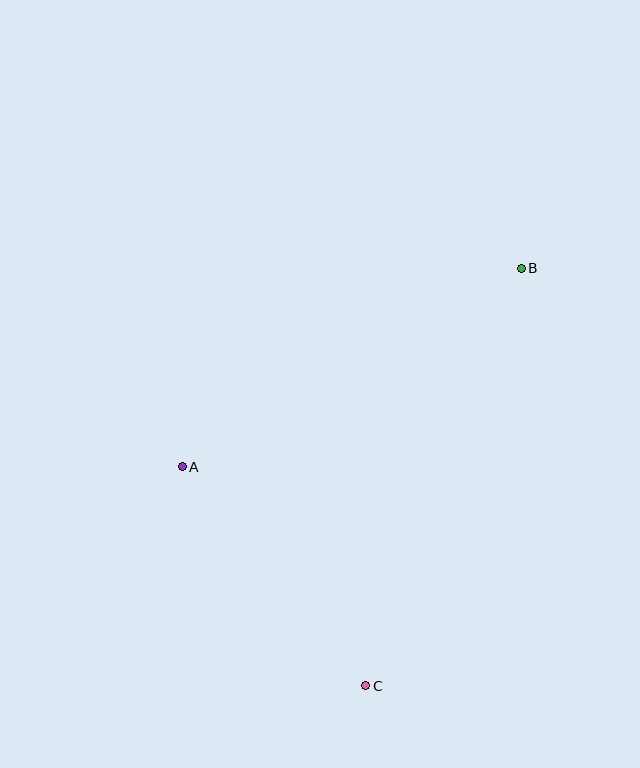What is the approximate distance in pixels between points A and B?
The distance between A and B is approximately 393 pixels.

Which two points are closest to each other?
Points A and C are closest to each other.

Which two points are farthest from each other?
Points B and C are farthest from each other.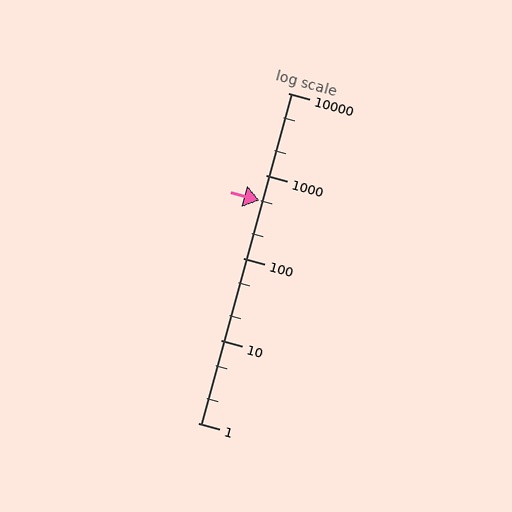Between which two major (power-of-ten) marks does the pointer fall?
The pointer is between 100 and 1000.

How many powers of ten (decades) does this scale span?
The scale spans 4 decades, from 1 to 10000.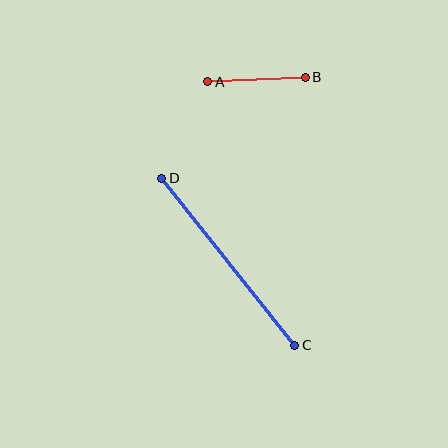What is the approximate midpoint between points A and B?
The midpoint is at approximately (257, 79) pixels.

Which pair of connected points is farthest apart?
Points C and D are farthest apart.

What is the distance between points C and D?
The distance is approximately 213 pixels.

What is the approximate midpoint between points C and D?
The midpoint is at approximately (228, 262) pixels.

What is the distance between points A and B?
The distance is approximately 97 pixels.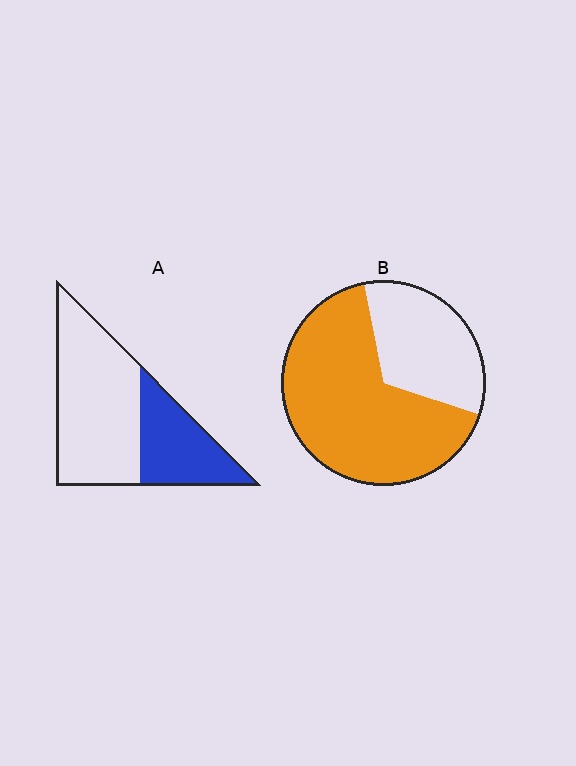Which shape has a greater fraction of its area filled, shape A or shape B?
Shape B.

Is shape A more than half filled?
No.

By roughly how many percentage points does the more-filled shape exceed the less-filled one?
By roughly 30 percentage points (B over A).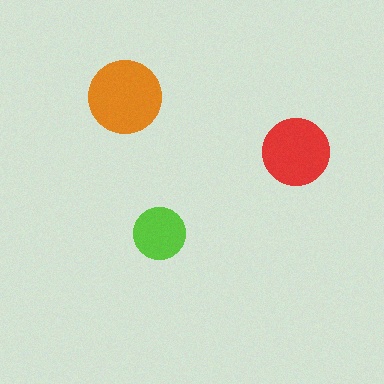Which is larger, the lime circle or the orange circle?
The orange one.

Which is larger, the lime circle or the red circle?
The red one.